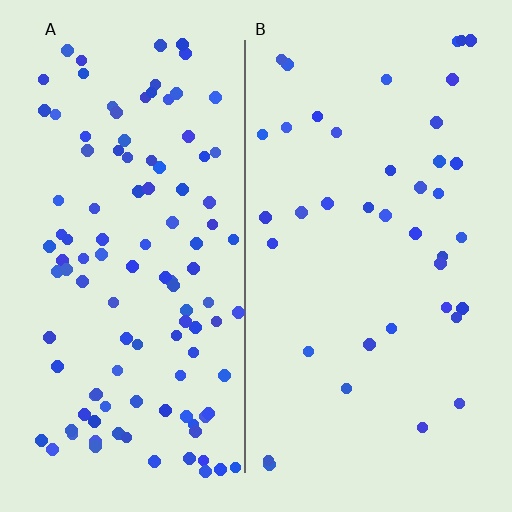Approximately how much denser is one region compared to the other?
Approximately 2.8× — region A over region B.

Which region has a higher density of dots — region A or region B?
A (the left).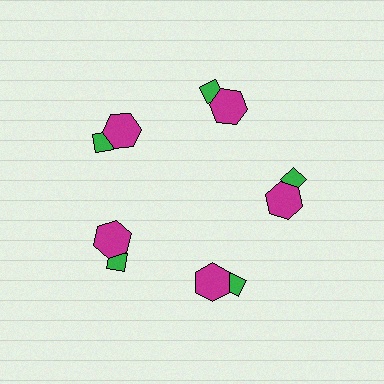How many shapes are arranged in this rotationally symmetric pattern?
There are 10 shapes, arranged in 5 groups of 2.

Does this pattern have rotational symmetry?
Yes, this pattern has 5-fold rotational symmetry. It looks the same after rotating 72 degrees around the center.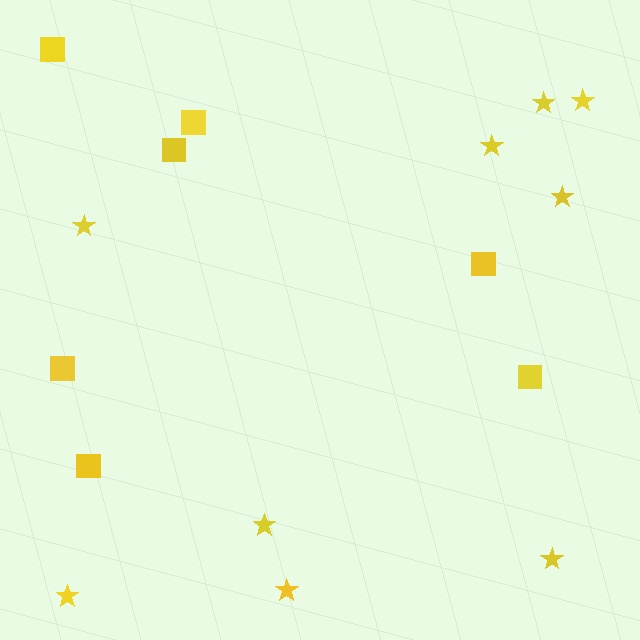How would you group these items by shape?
There are 2 groups: one group of squares (7) and one group of stars (9).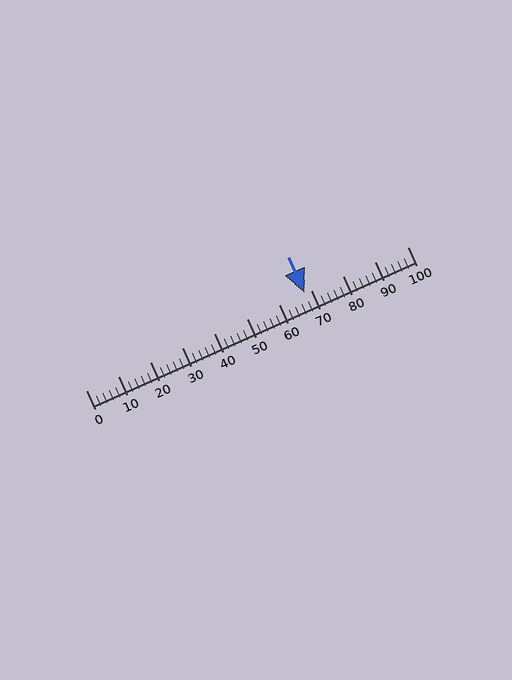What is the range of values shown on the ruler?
The ruler shows values from 0 to 100.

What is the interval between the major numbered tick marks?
The major tick marks are spaced 10 units apart.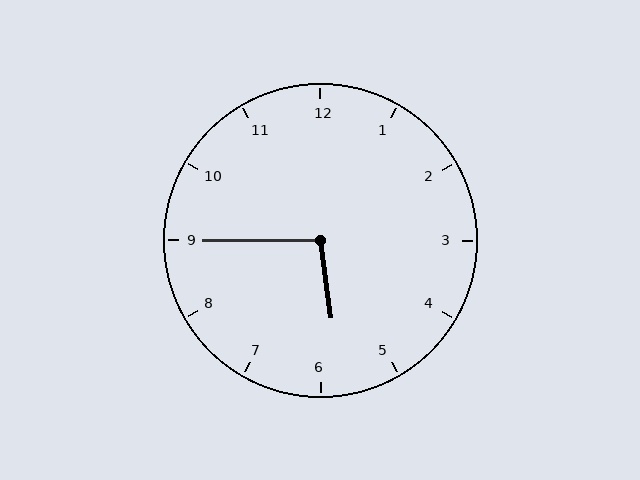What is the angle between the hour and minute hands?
Approximately 98 degrees.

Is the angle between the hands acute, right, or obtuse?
It is obtuse.